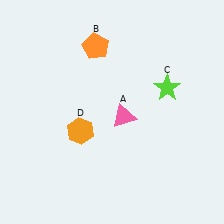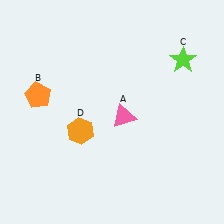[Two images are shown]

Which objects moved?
The objects that moved are: the orange pentagon (B), the lime star (C).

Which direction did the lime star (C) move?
The lime star (C) moved up.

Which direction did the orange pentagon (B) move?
The orange pentagon (B) moved left.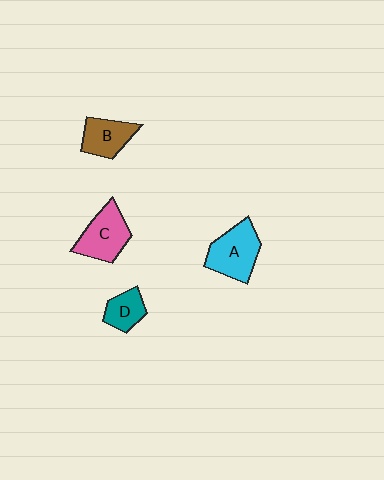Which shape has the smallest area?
Shape D (teal).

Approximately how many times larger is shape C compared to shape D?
Approximately 1.7 times.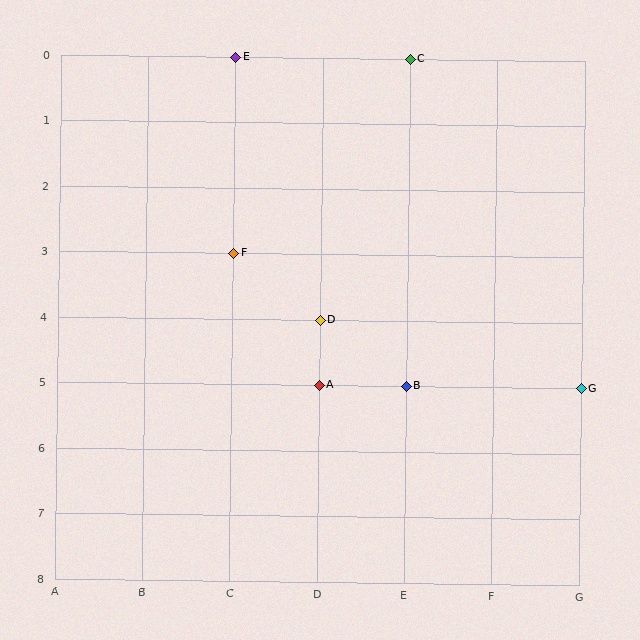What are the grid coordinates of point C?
Point C is at grid coordinates (E, 0).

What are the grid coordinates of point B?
Point B is at grid coordinates (E, 5).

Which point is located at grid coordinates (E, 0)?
Point C is at (E, 0).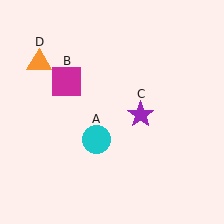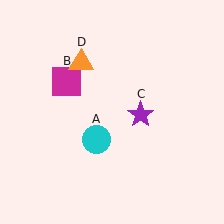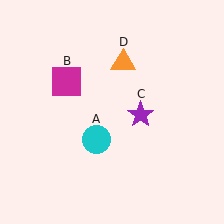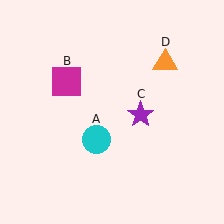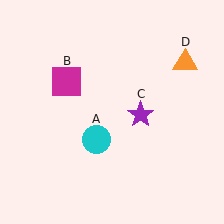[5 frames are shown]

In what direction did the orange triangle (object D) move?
The orange triangle (object D) moved right.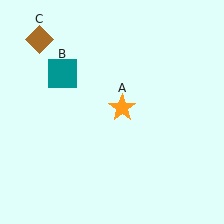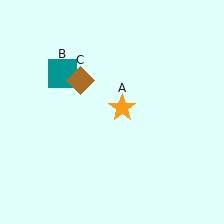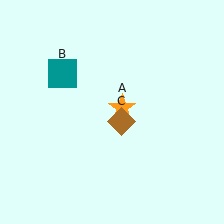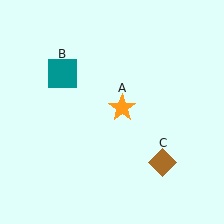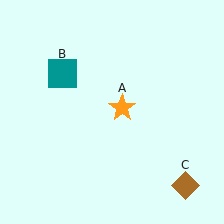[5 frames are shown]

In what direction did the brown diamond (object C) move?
The brown diamond (object C) moved down and to the right.